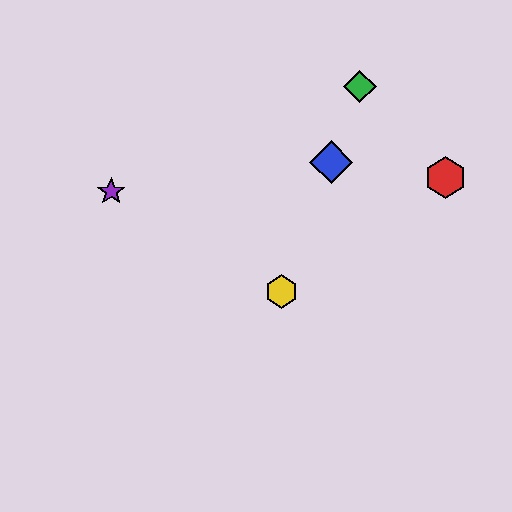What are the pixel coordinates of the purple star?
The purple star is at (111, 192).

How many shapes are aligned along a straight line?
3 shapes (the blue diamond, the green diamond, the yellow hexagon) are aligned along a straight line.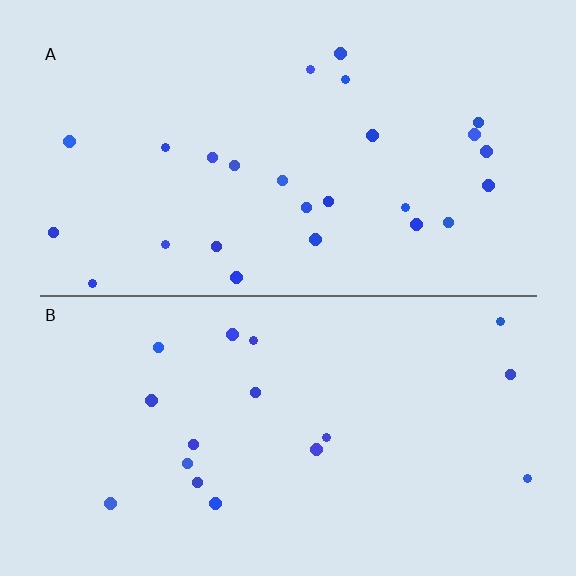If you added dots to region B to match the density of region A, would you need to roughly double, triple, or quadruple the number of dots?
Approximately double.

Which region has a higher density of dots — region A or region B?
A (the top).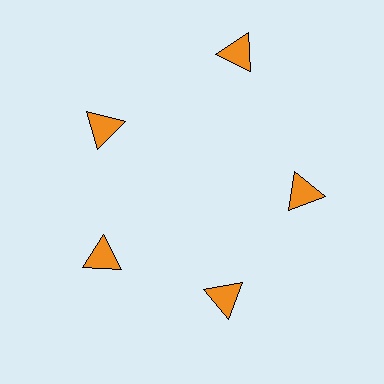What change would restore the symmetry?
The symmetry would be restored by moving it inward, back onto the ring so that all 5 triangles sit at equal angles and equal distance from the center.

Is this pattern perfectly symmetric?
No. The 5 orange triangles are arranged in a ring, but one element near the 1 o'clock position is pushed outward from the center, breaking the 5-fold rotational symmetry.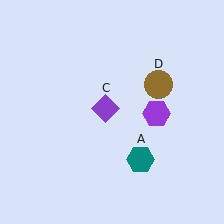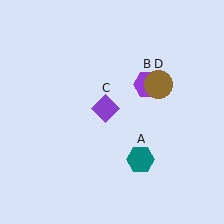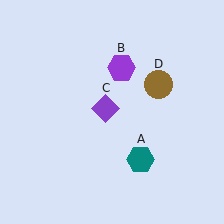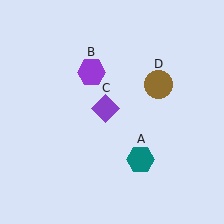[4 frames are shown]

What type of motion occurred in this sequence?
The purple hexagon (object B) rotated counterclockwise around the center of the scene.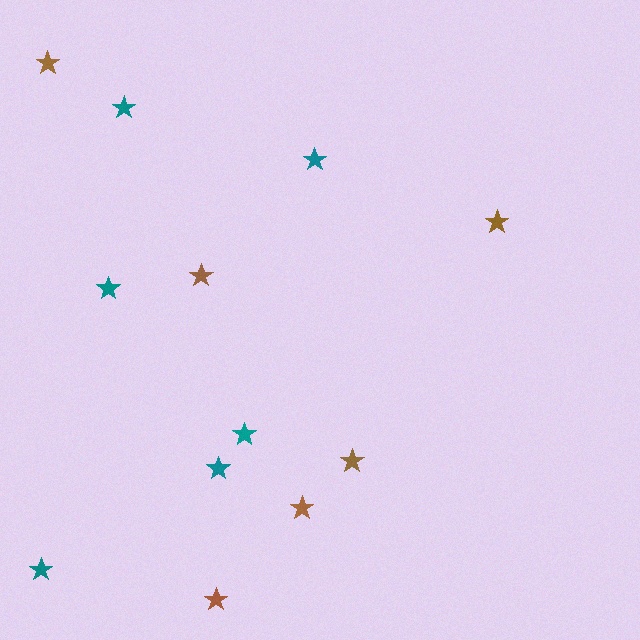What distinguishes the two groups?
There are 2 groups: one group of teal stars (6) and one group of brown stars (6).